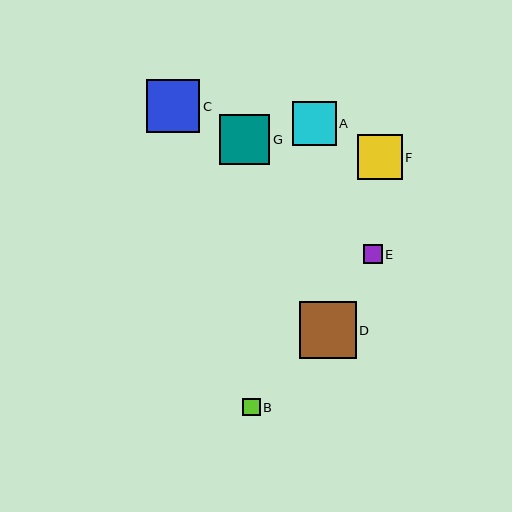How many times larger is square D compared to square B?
Square D is approximately 3.3 times the size of square B.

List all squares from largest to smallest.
From largest to smallest: D, C, G, F, A, E, B.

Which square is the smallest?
Square B is the smallest with a size of approximately 17 pixels.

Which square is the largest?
Square D is the largest with a size of approximately 57 pixels.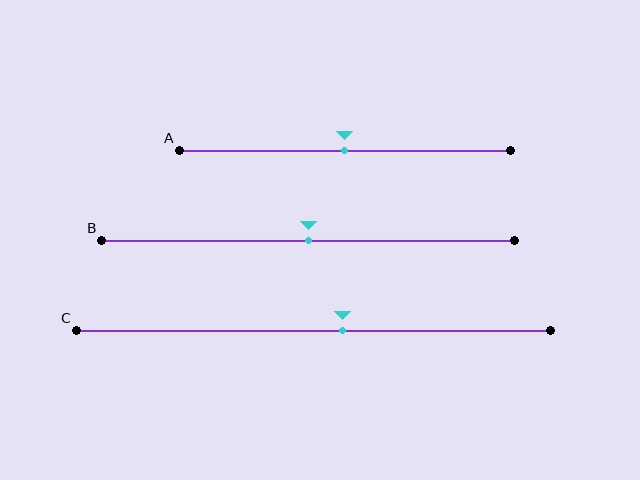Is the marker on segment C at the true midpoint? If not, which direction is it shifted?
No, the marker on segment C is shifted to the right by about 6% of the segment length.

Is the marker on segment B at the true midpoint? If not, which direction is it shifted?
Yes, the marker on segment B is at the true midpoint.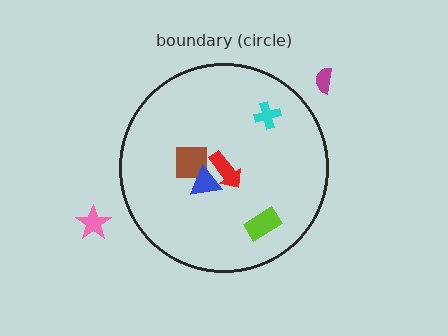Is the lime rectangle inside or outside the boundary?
Inside.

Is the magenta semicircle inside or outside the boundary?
Outside.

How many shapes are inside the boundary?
5 inside, 2 outside.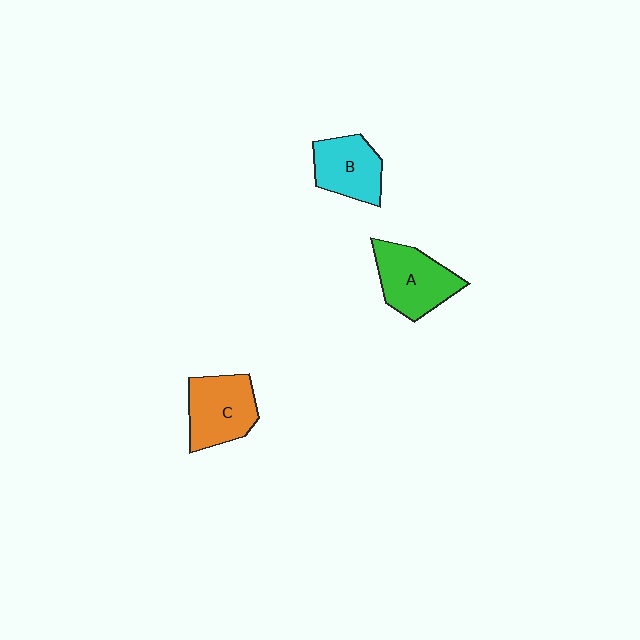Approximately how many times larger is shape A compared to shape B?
Approximately 1.2 times.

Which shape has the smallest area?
Shape B (cyan).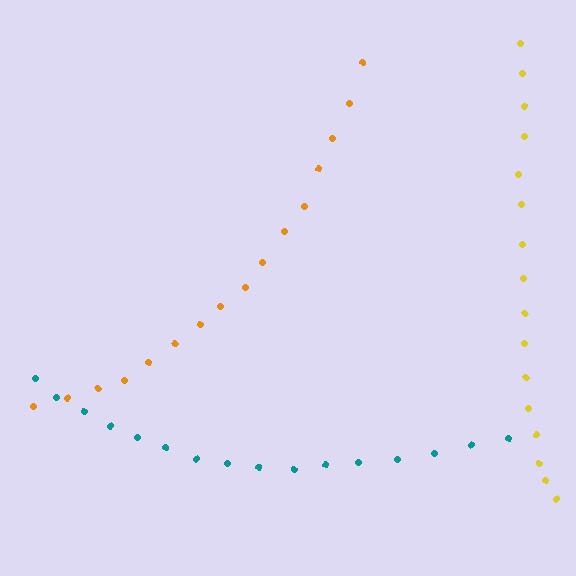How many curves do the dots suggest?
There are 3 distinct paths.